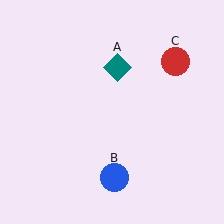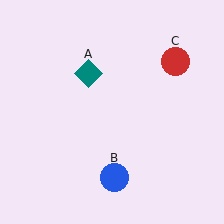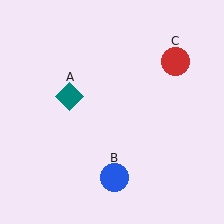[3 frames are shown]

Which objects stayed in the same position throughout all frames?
Blue circle (object B) and red circle (object C) remained stationary.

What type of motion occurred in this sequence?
The teal diamond (object A) rotated counterclockwise around the center of the scene.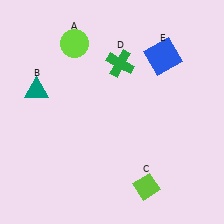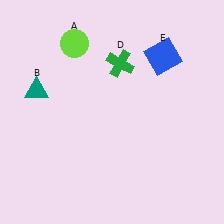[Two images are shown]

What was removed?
The lime diamond (C) was removed in Image 2.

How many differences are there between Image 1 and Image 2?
There is 1 difference between the two images.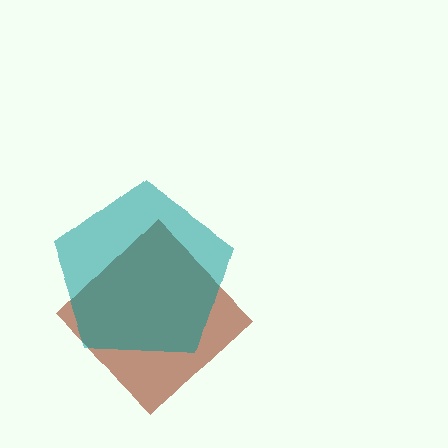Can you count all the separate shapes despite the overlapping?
Yes, there are 2 separate shapes.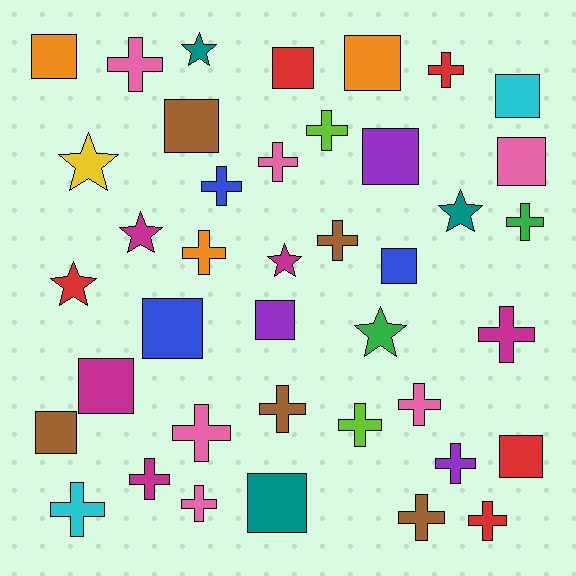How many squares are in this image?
There are 14 squares.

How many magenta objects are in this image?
There are 5 magenta objects.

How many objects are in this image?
There are 40 objects.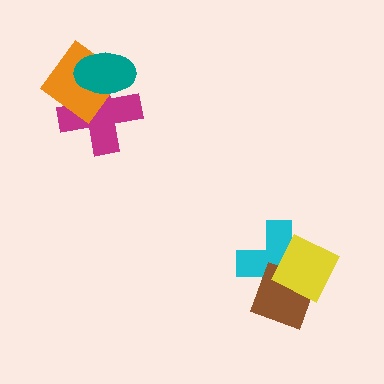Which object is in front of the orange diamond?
The teal ellipse is in front of the orange diamond.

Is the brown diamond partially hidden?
Yes, it is partially covered by another shape.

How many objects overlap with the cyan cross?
2 objects overlap with the cyan cross.